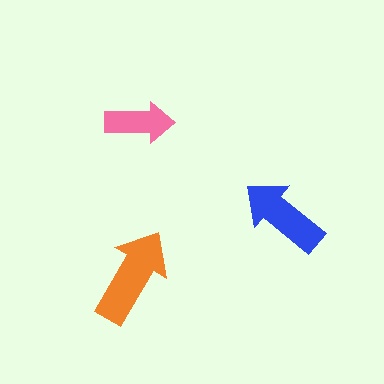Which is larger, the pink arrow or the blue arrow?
The blue one.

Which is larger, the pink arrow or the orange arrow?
The orange one.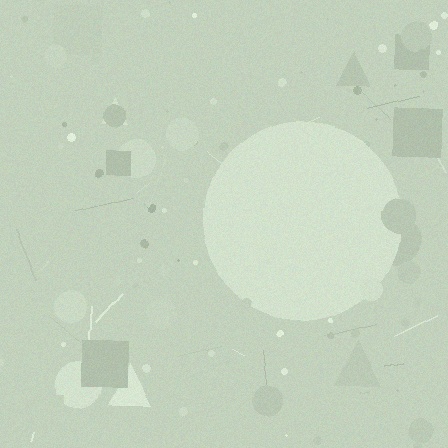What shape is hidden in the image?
A circle is hidden in the image.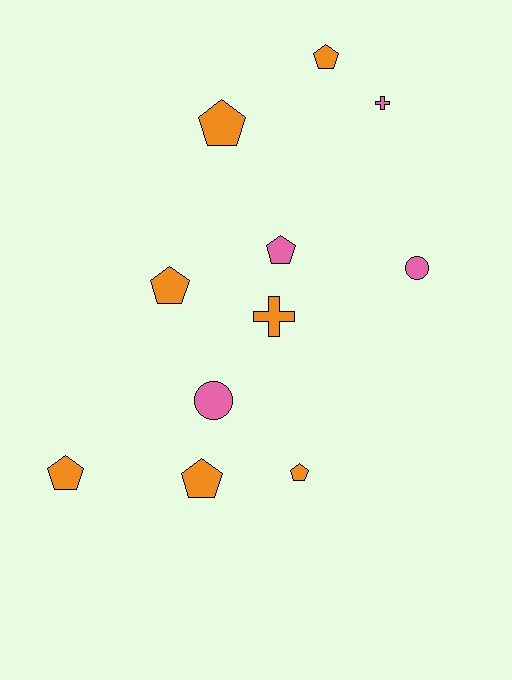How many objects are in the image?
There are 11 objects.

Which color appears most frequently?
Orange, with 7 objects.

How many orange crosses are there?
There is 1 orange cross.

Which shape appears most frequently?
Pentagon, with 7 objects.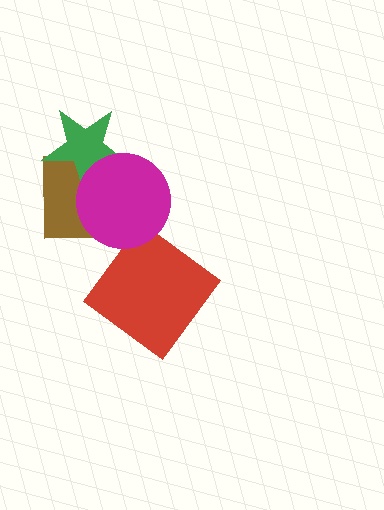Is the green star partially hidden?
Yes, it is partially covered by another shape.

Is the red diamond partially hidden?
No, no other shape covers it.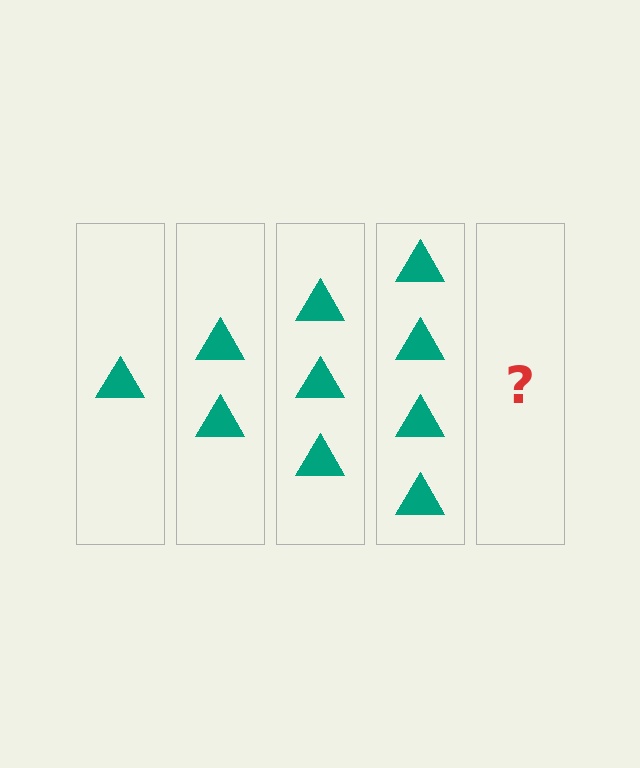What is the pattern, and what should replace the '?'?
The pattern is that each step adds one more triangle. The '?' should be 5 triangles.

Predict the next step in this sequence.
The next step is 5 triangles.